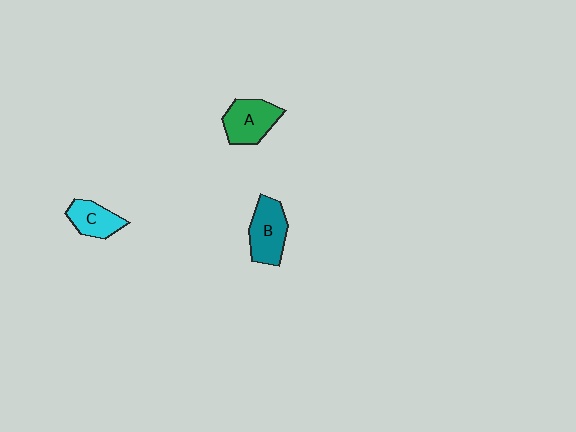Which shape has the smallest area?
Shape C (cyan).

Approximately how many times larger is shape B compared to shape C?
Approximately 1.4 times.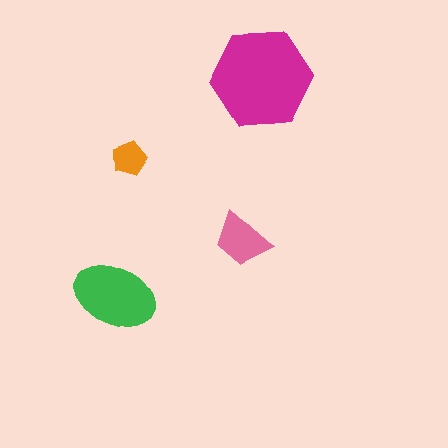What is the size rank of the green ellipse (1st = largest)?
2nd.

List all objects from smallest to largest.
The orange pentagon, the pink trapezoid, the green ellipse, the magenta hexagon.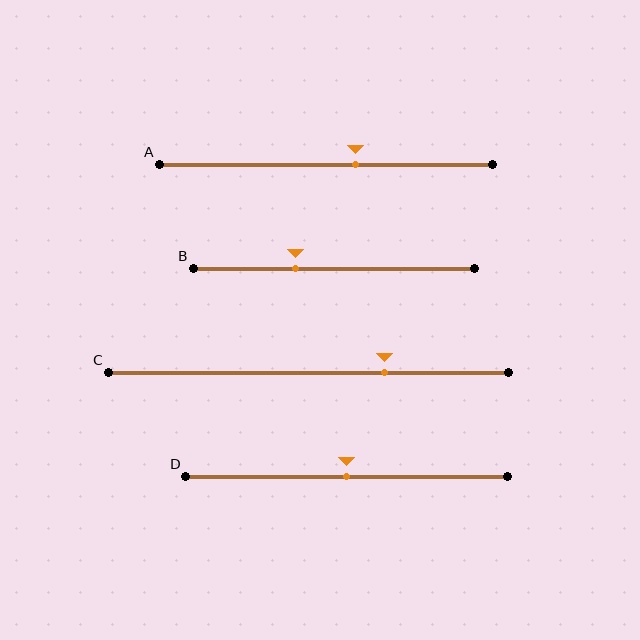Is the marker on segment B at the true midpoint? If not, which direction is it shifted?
No, the marker on segment B is shifted to the left by about 14% of the segment length.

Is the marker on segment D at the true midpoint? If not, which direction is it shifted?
Yes, the marker on segment D is at the true midpoint.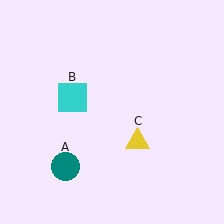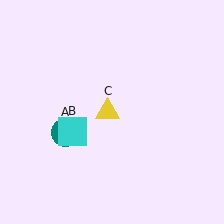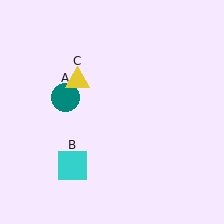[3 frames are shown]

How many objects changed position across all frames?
3 objects changed position: teal circle (object A), cyan square (object B), yellow triangle (object C).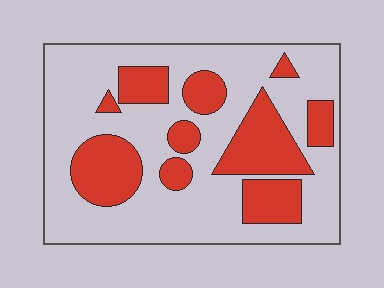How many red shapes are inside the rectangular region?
10.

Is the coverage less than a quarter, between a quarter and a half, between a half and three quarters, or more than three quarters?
Between a quarter and a half.